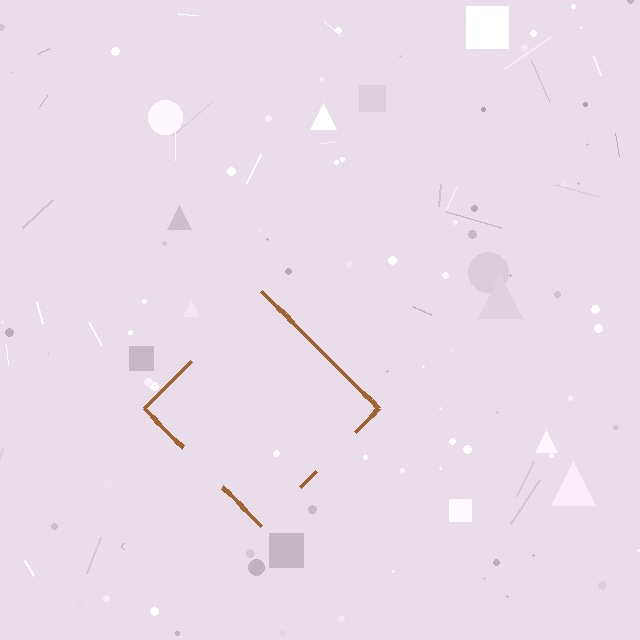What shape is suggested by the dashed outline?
The dashed outline suggests a diamond.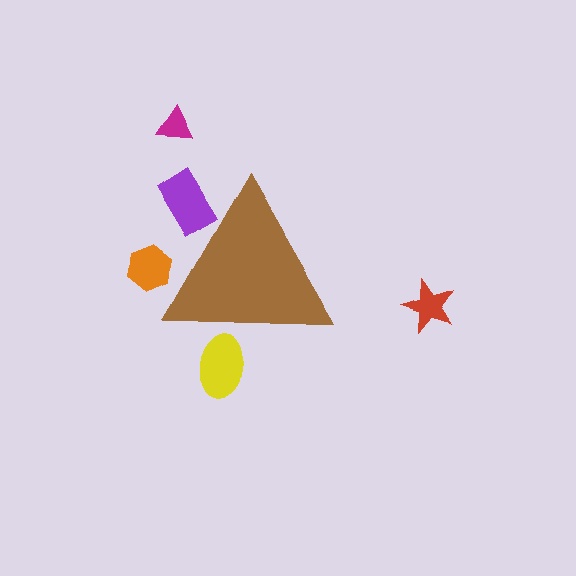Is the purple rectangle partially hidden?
Yes, the purple rectangle is partially hidden behind the brown triangle.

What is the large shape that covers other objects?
A brown triangle.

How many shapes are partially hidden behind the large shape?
3 shapes are partially hidden.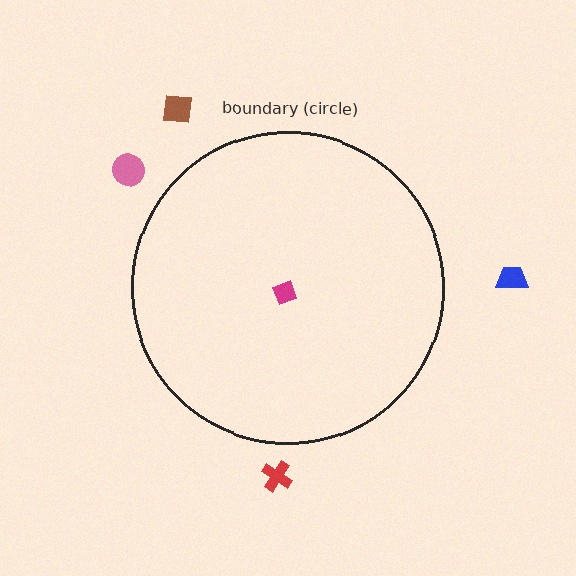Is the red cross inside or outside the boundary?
Outside.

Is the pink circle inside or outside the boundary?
Outside.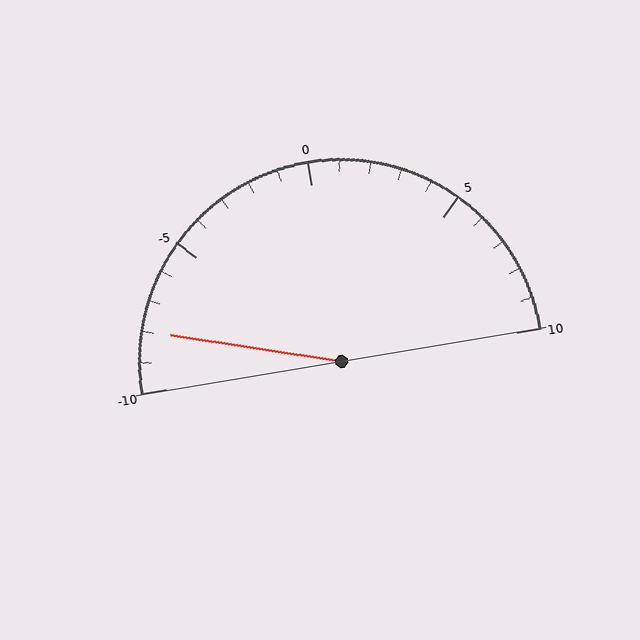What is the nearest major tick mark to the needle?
The nearest major tick mark is -10.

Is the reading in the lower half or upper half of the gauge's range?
The reading is in the lower half of the range (-10 to 10).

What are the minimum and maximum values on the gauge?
The gauge ranges from -10 to 10.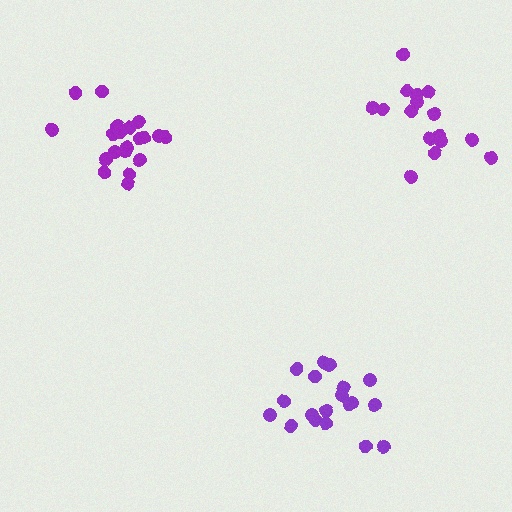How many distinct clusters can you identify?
There are 3 distinct clusters.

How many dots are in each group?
Group 1: 19 dots, Group 2: 16 dots, Group 3: 20 dots (55 total).